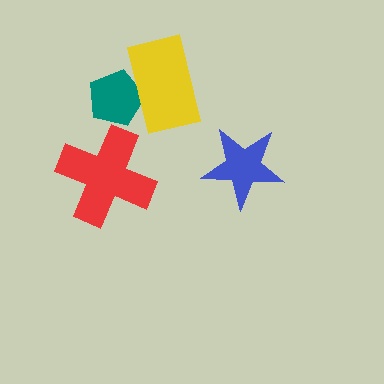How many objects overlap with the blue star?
0 objects overlap with the blue star.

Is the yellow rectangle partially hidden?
No, no other shape covers it.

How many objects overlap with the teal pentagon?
1 object overlaps with the teal pentagon.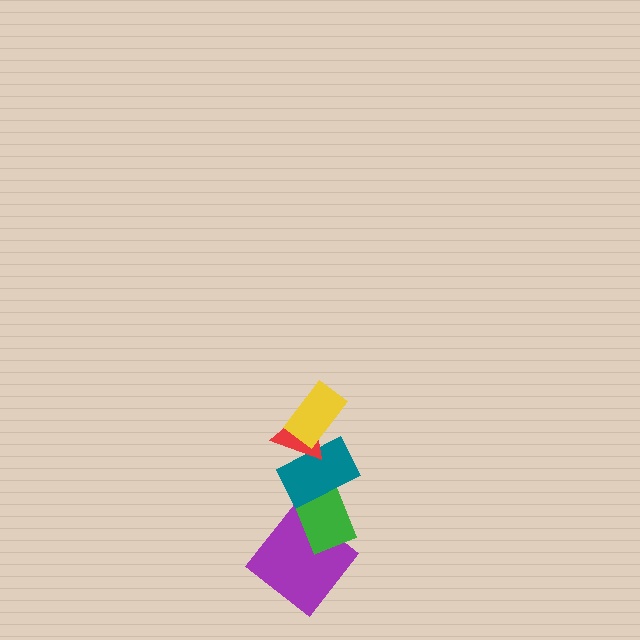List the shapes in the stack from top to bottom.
From top to bottom: the yellow rectangle, the red triangle, the teal rectangle, the green rectangle, the purple diamond.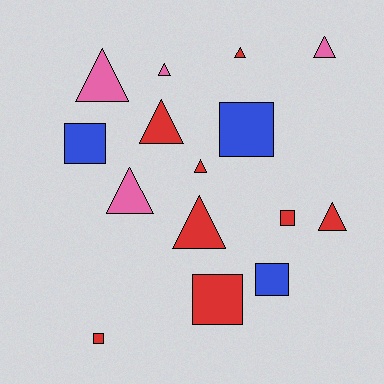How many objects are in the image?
There are 15 objects.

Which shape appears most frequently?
Triangle, with 9 objects.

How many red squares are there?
There are 3 red squares.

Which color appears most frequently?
Red, with 8 objects.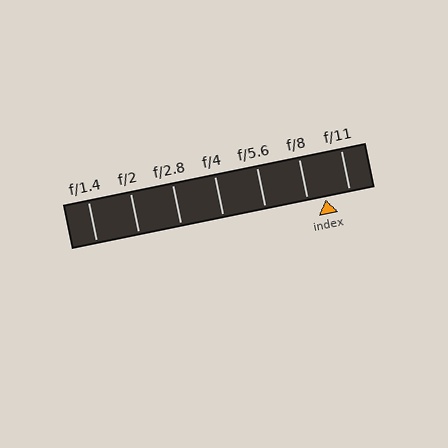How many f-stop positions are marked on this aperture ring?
There are 7 f-stop positions marked.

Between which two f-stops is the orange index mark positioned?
The index mark is between f/8 and f/11.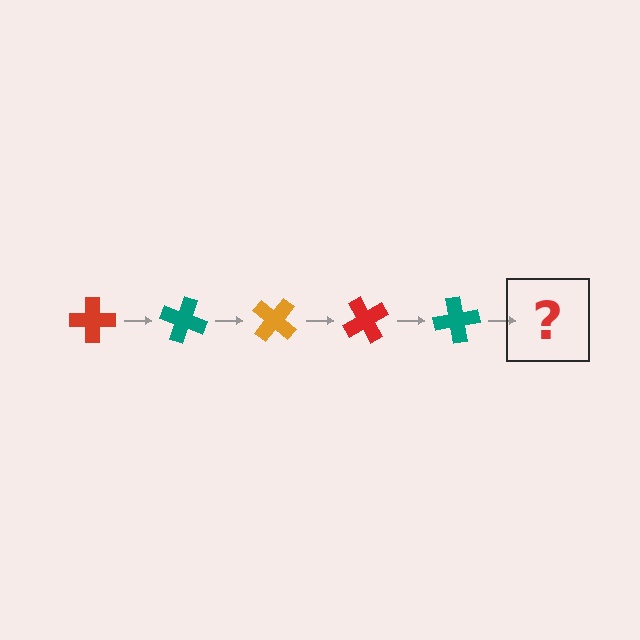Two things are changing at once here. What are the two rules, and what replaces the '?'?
The two rules are that it rotates 20 degrees each step and the color cycles through red, teal, and orange. The '?' should be an orange cross, rotated 100 degrees from the start.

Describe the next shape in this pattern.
It should be an orange cross, rotated 100 degrees from the start.